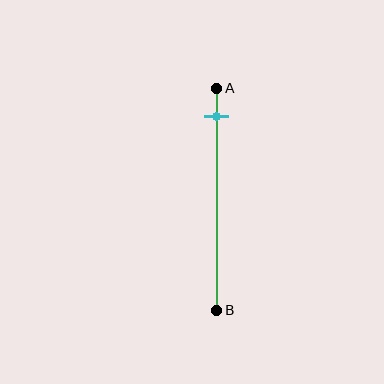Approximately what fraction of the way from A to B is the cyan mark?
The cyan mark is approximately 15% of the way from A to B.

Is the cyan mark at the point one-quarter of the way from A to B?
No, the mark is at about 15% from A, not at the 25% one-quarter point.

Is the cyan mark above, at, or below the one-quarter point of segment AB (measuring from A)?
The cyan mark is above the one-quarter point of segment AB.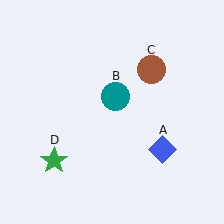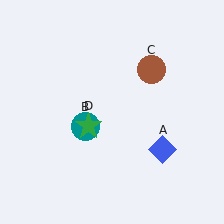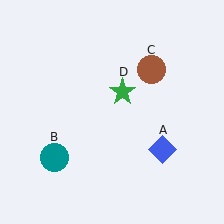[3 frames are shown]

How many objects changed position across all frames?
2 objects changed position: teal circle (object B), green star (object D).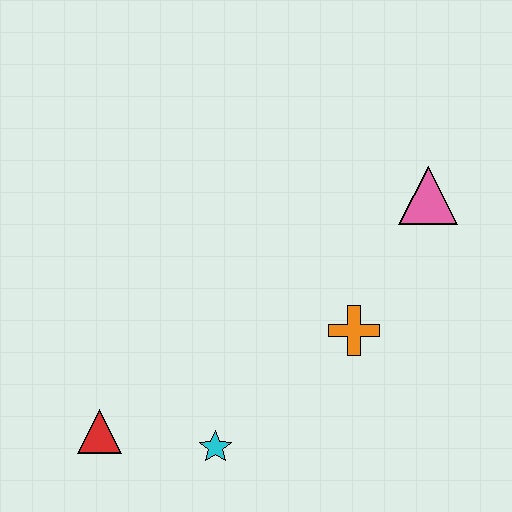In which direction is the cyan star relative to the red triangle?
The cyan star is to the right of the red triangle.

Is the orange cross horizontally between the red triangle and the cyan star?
No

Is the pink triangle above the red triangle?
Yes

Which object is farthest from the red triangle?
The pink triangle is farthest from the red triangle.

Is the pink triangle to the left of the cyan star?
No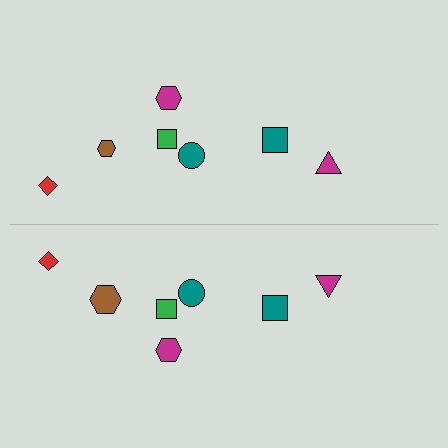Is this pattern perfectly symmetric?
No, the pattern is not perfectly symmetric. The brown hexagon on the bottom side has a different size than its mirror counterpart.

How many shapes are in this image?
There are 14 shapes in this image.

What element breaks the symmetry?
The brown hexagon on the bottom side has a different size than its mirror counterpart.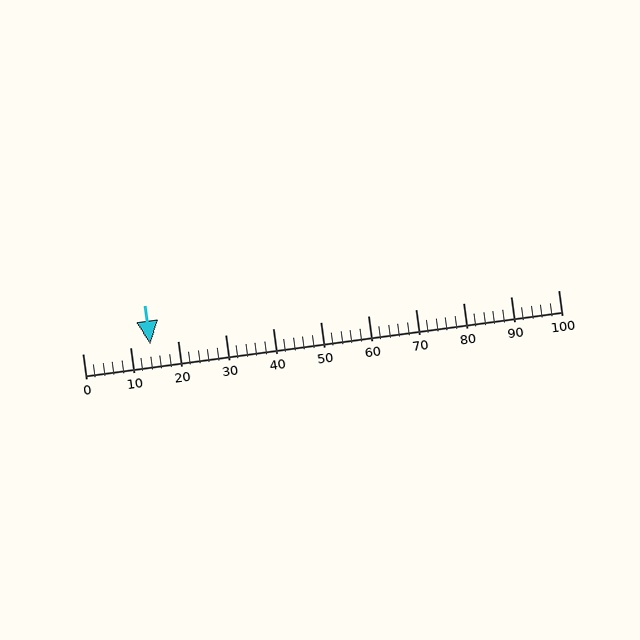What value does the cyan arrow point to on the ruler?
The cyan arrow points to approximately 14.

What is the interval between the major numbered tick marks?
The major tick marks are spaced 10 units apart.